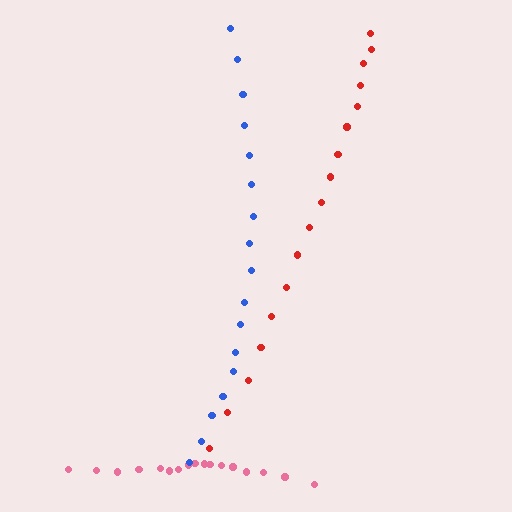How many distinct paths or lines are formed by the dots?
There are 3 distinct paths.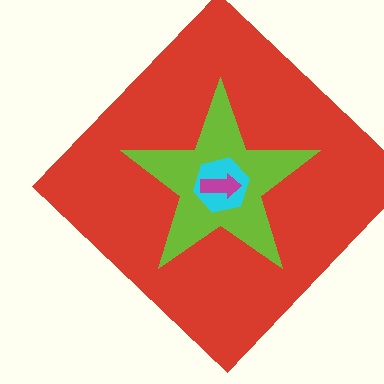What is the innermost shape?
The magenta arrow.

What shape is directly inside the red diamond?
The lime star.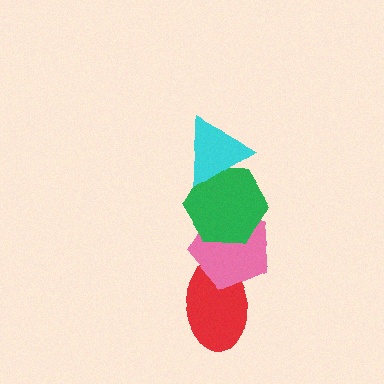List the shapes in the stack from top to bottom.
From top to bottom: the cyan triangle, the green hexagon, the pink pentagon, the red ellipse.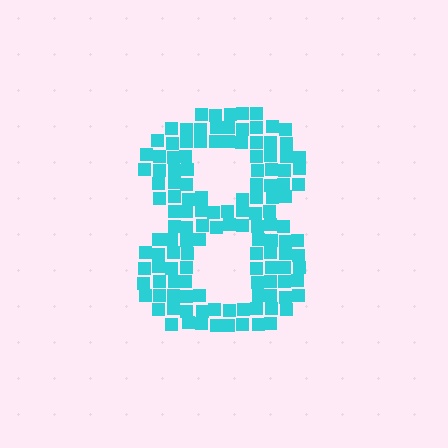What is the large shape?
The large shape is the digit 8.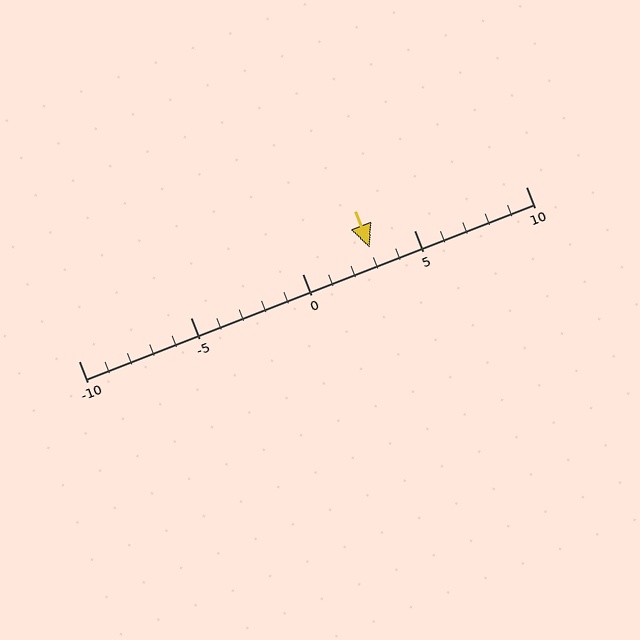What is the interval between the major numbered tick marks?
The major tick marks are spaced 5 units apart.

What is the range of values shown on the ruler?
The ruler shows values from -10 to 10.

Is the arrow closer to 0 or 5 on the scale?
The arrow is closer to 5.